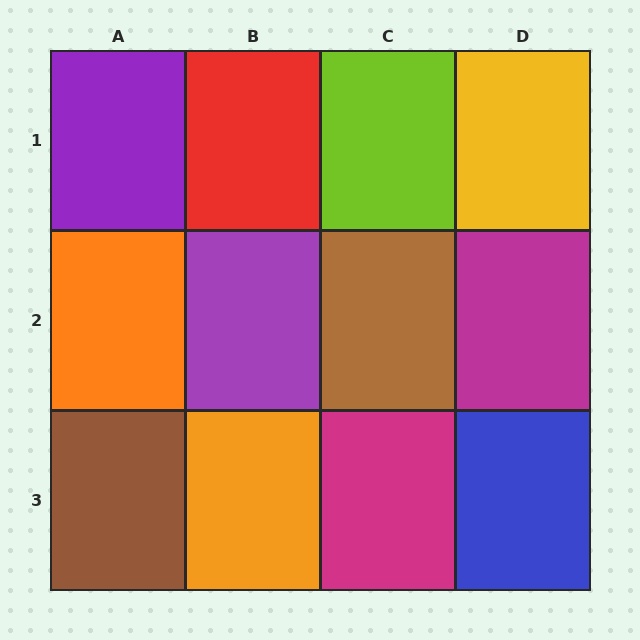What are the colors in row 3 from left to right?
Brown, orange, magenta, blue.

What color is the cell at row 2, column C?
Brown.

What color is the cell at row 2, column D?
Magenta.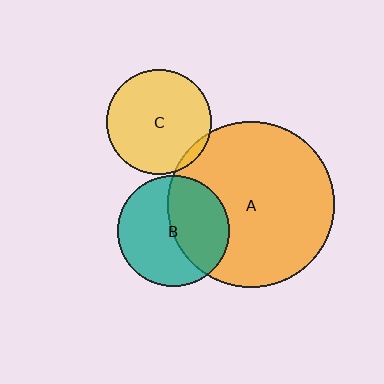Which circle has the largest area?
Circle A (orange).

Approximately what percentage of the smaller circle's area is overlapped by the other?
Approximately 45%.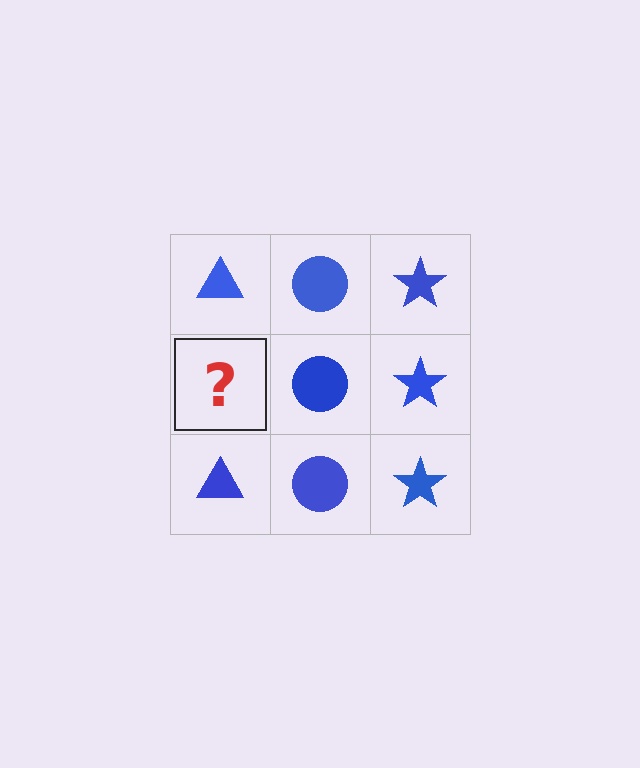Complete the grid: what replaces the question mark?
The question mark should be replaced with a blue triangle.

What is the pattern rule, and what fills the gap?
The rule is that each column has a consistent shape. The gap should be filled with a blue triangle.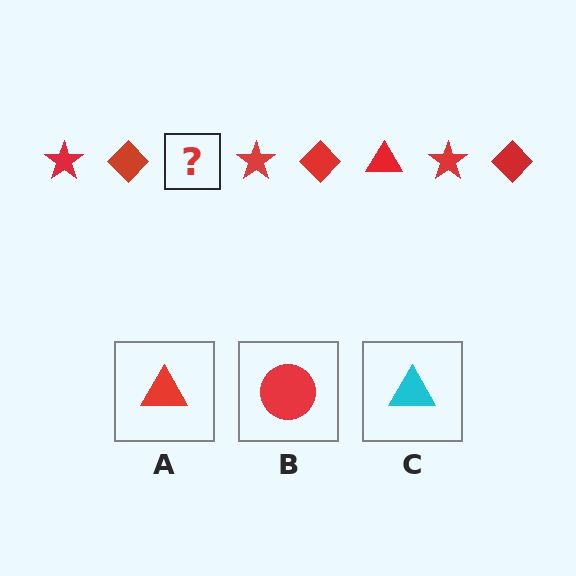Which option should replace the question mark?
Option A.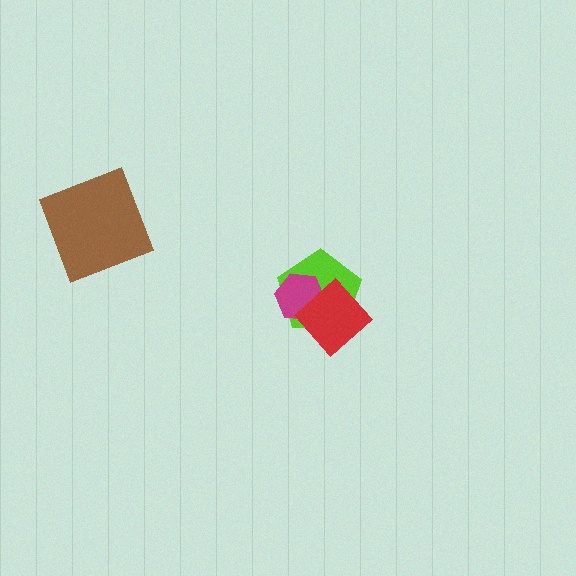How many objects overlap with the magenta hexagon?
2 objects overlap with the magenta hexagon.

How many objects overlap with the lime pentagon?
2 objects overlap with the lime pentagon.